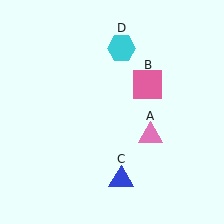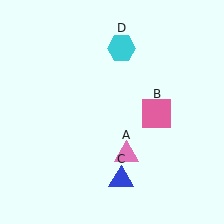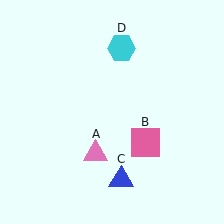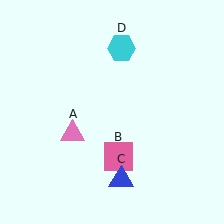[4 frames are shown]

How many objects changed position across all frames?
2 objects changed position: pink triangle (object A), pink square (object B).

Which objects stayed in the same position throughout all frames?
Blue triangle (object C) and cyan hexagon (object D) remained stationary.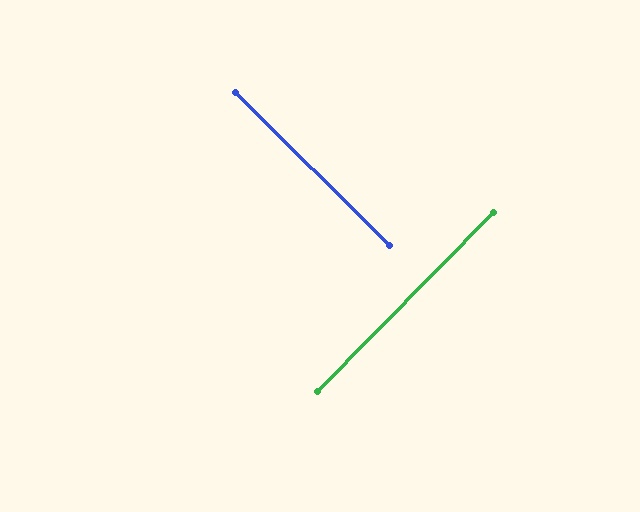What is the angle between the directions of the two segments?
Approximately 90 degrees.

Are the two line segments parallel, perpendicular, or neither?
Perpendicular — they meet at approximately 90°.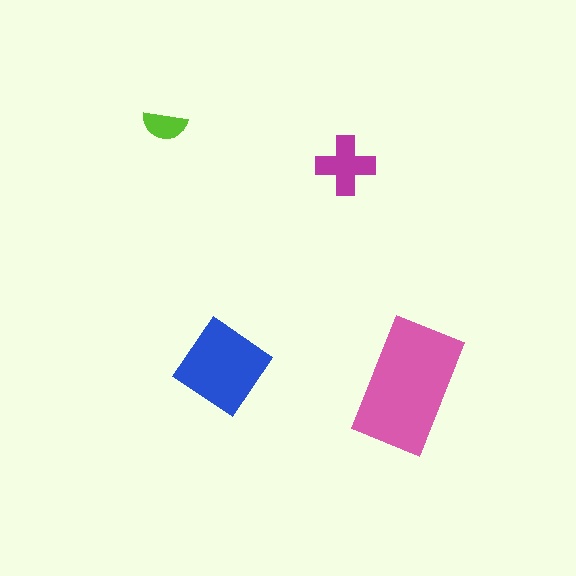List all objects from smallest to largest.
The lime semicircle, the magenta cross, the blue diamond, the pink rectangle.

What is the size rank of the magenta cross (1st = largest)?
3rd.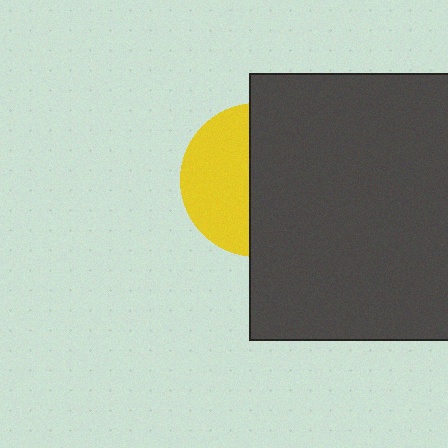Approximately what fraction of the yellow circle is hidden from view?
Roughly 56% of the yellow circle is hidden behind the dark gray square.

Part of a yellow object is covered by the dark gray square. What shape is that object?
It is a circle.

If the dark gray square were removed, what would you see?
You would see the complete yellow circle.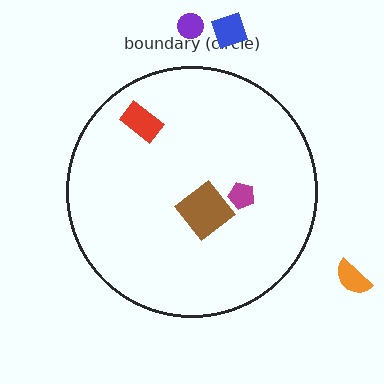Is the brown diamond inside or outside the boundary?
Inside.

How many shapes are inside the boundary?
3 inside, 3 outside.